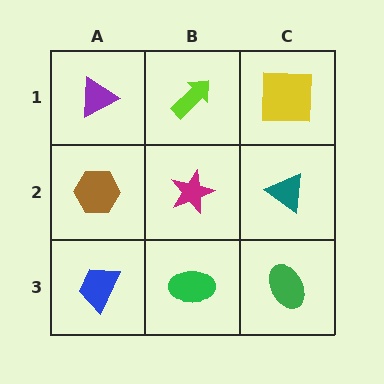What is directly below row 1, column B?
A magenta star.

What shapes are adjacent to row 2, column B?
A lime arrow (row 1, column B), a green ellipse (row 3, column B), a brown hexagon (row 2, column A), a teal triangle (row 2, column C).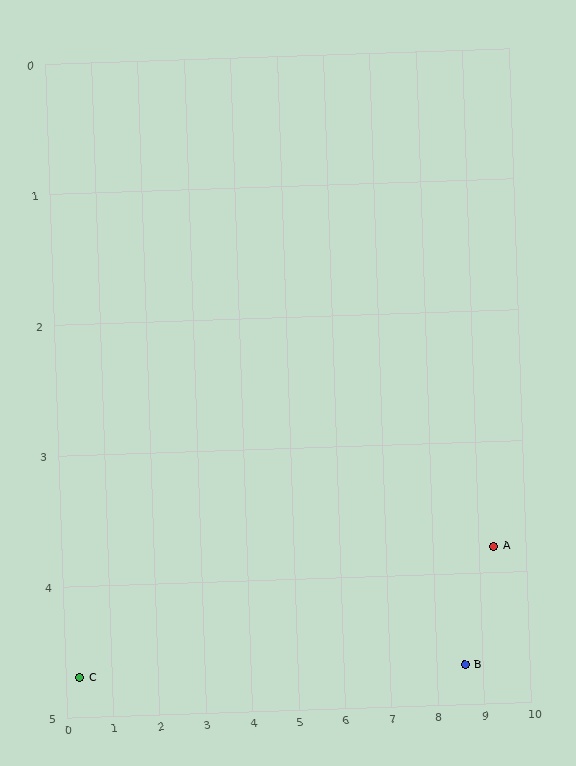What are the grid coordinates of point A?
Point A is at approximately (9.3, 3.8).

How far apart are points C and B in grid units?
Points C and B are about 8.3 grid units apart.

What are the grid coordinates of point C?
Point C is at approximately (0.3, 4.7).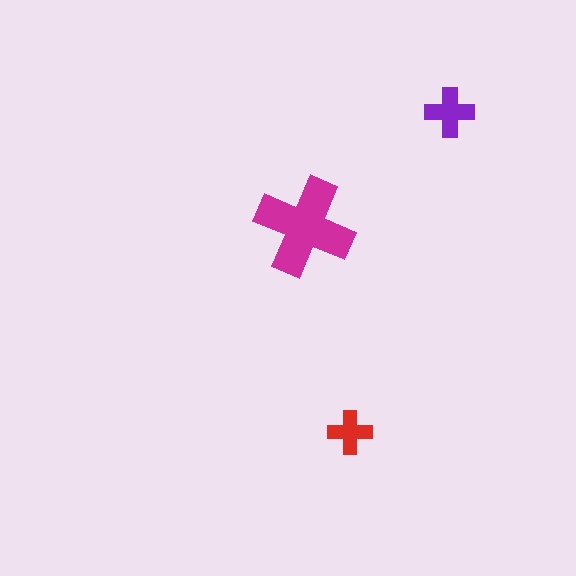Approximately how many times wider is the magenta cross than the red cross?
About 2 times wider.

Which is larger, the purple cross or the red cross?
The purple one.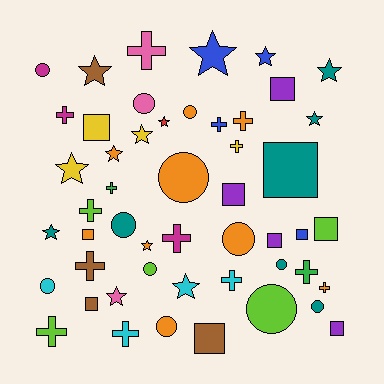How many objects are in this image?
There are 50 objects.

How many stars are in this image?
There are 13 stars.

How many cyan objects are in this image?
There are 4 cyan objects.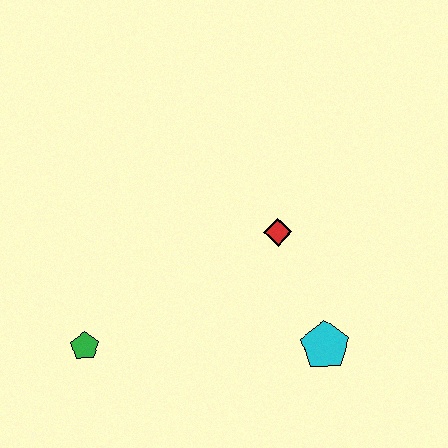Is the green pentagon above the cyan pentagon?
Yes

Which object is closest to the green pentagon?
The red diamond is closest to the green pentagon.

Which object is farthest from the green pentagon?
The cyan pentagon is farthest from the green pentagon.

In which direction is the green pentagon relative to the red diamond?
The green pentagon is to the left of the red diamond.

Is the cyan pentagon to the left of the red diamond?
No